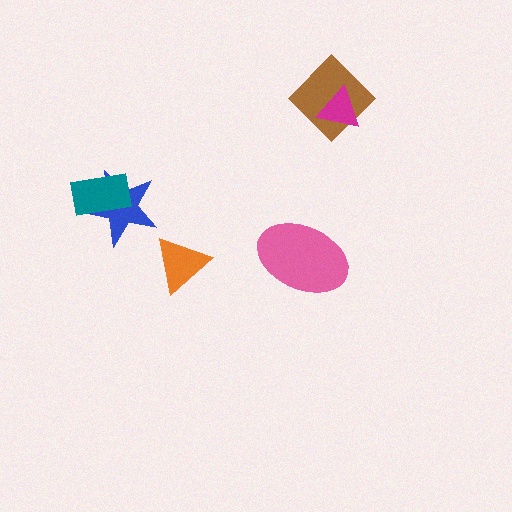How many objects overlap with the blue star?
1 object overlaps with the blue star.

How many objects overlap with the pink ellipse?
0 objects overlap with the pink ellipse.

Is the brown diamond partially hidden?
Yes, it is partially covered by another shape.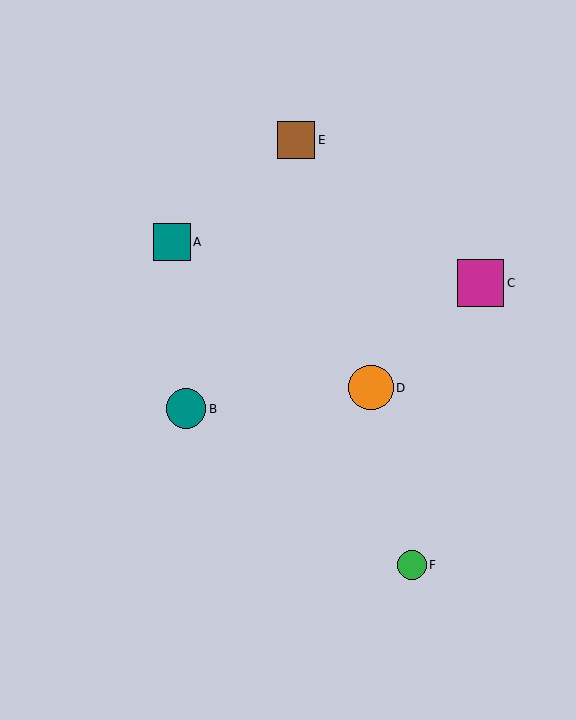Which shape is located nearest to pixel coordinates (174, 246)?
The teal square (labeled A) at (172, 242) is nearest to that location.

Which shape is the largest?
The magenta square (labeled C) is the largest.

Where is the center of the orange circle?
The center of the orange circle is at (371, 388).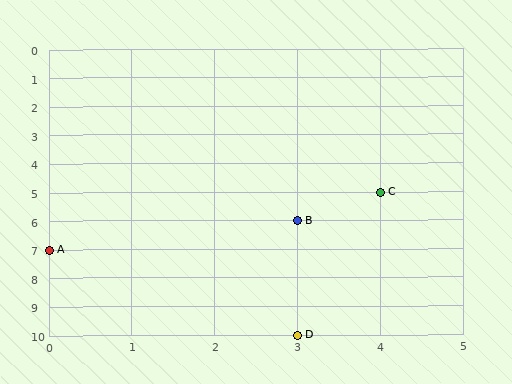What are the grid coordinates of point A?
Point A is at grid coordinates (0, 7).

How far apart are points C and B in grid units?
Points C and B are 1 column and 1 row apart (about 1.4 grid units diagonally).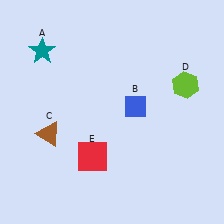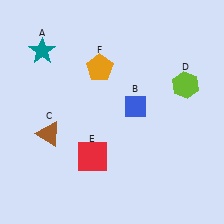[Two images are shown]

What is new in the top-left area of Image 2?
An orange pentagon (F) was added in the top-left area of Image 2.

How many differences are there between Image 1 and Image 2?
There is 1 difference between the two images.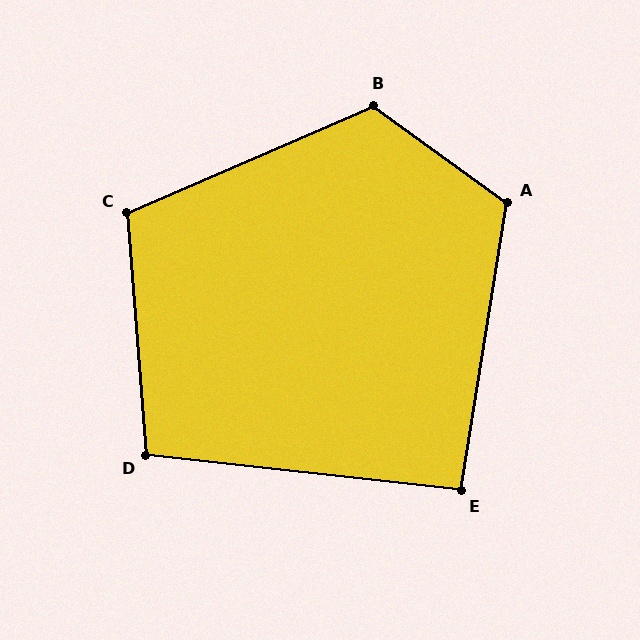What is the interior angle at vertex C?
Approximately 109 degrees (obtuse).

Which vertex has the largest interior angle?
B, at approximately 120 degrees.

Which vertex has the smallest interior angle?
E, at approximately 93 degrees.